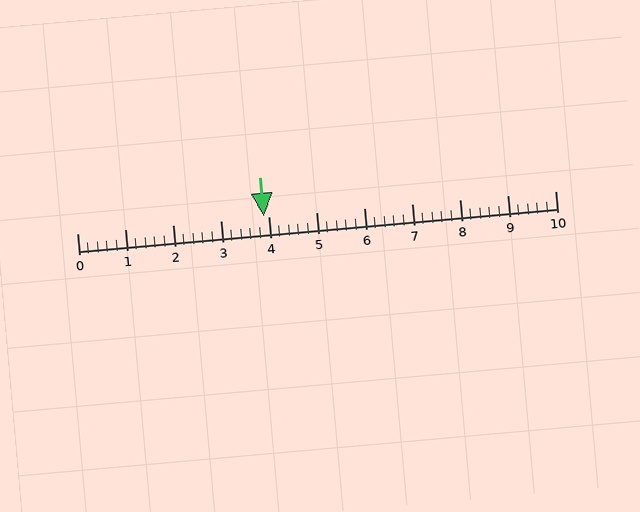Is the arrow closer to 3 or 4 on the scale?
The arrow is closer to 4.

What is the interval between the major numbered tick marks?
The major tick marks are spaced 1 units apart.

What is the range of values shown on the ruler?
The ruler shows values from 0 to 10.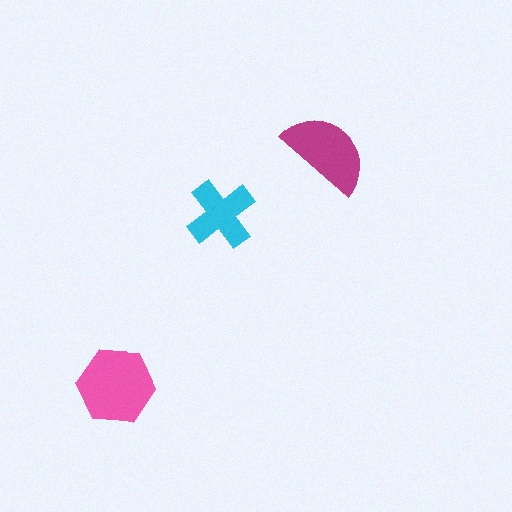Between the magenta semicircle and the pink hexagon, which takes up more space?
The pink hexagon.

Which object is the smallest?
The cyan cross.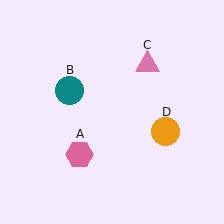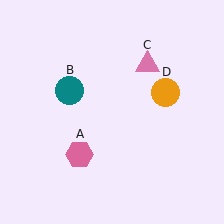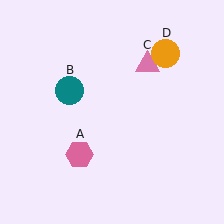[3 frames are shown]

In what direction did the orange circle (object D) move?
The orange circle (object D) moved up.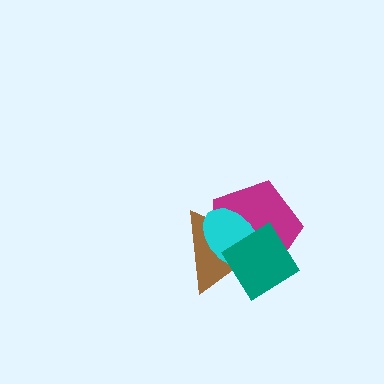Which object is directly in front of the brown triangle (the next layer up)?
The cyan ellipse is directly in front of the brown triangle.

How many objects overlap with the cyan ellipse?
3 objects overlap with the cyan ellipse.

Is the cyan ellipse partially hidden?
Yes, it is partially covered by another shape.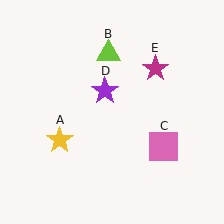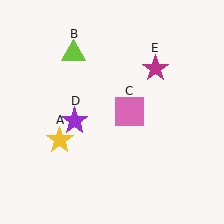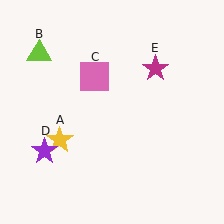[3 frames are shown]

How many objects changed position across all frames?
3 objects changed position: lime triangle (object B), pink square (object C), purple star (object D).